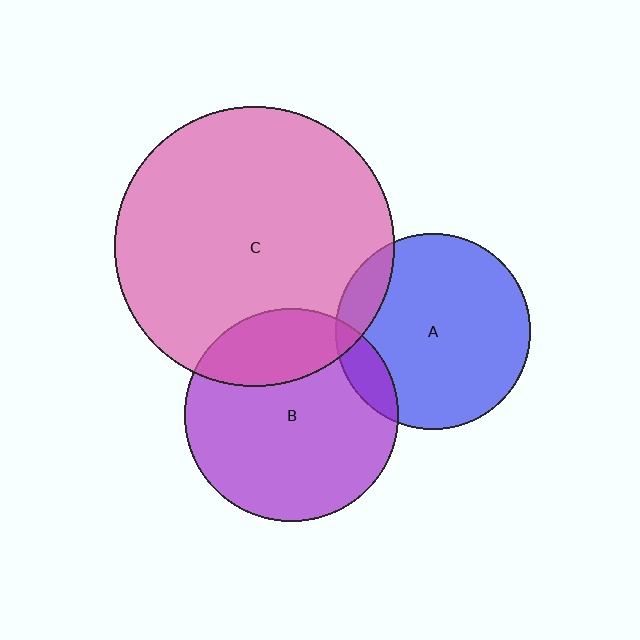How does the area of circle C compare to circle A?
Approximately 2.1 times.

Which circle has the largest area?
Circle C (pink).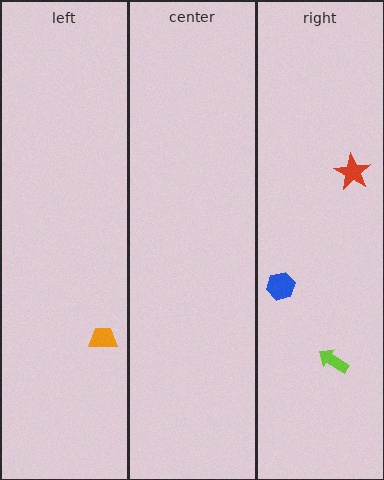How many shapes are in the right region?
3.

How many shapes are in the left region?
1.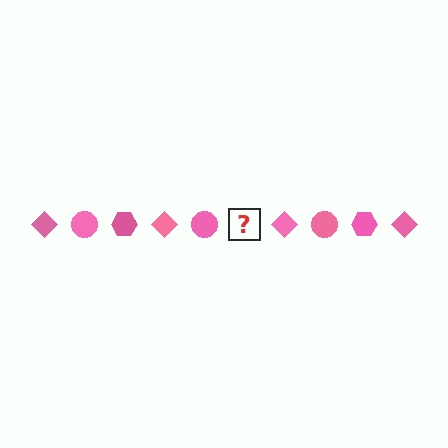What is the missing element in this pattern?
The missing element is a pink hexagon.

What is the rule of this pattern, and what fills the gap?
The rule is that the pattern cycles through diamond, circle, hexagon shapes in pink. The gap should be filled with a pink hexagon.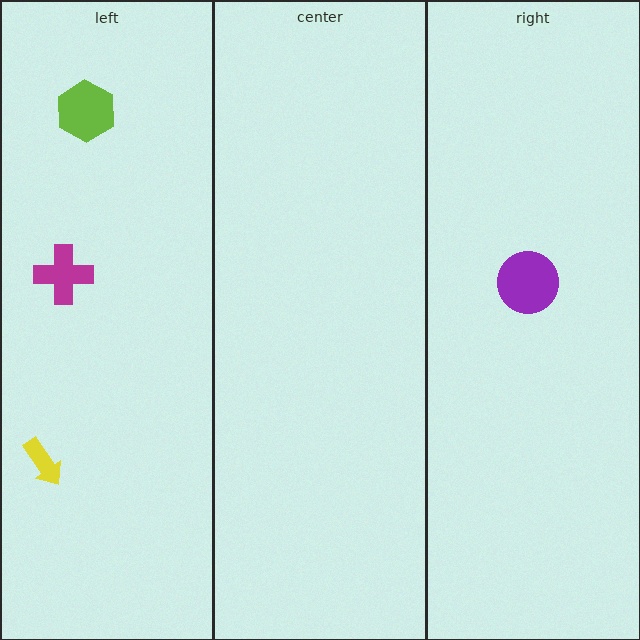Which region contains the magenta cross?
The left region.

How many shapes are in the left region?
3.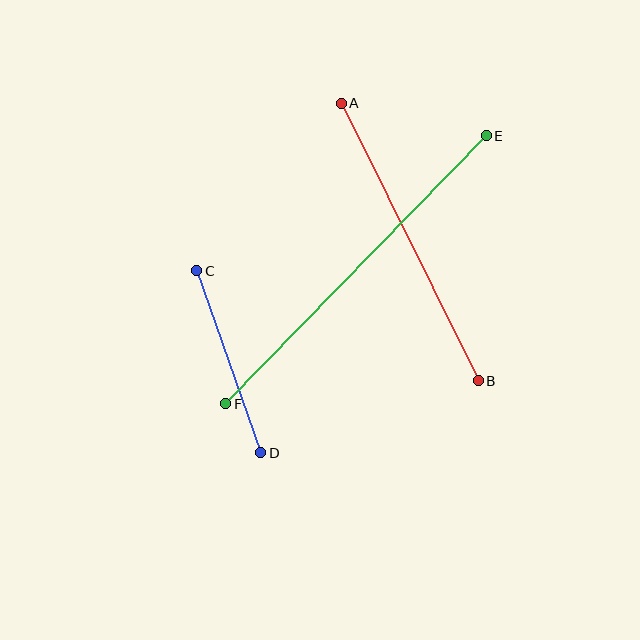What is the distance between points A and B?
The distance is approximately 310 pixels.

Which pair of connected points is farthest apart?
Points E and F are farthest apart.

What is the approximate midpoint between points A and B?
The midpoint is at approximately (410, 242) pixels.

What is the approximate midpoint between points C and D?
The midpoint is at approximately (229, 362) pixels.